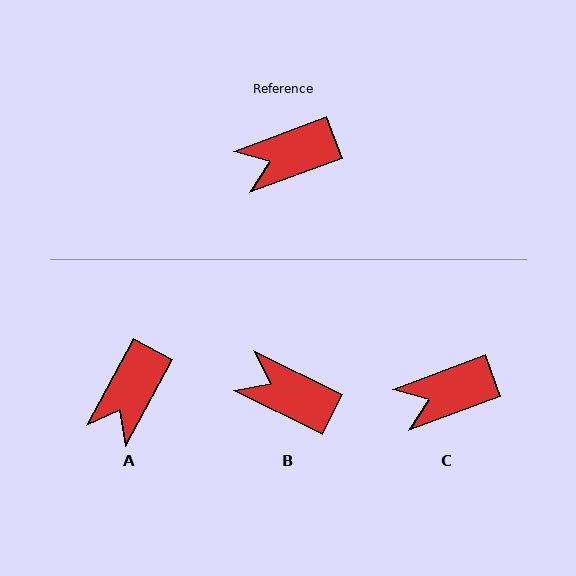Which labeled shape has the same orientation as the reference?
C.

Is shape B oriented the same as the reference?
No, it is off by about 47 degrees.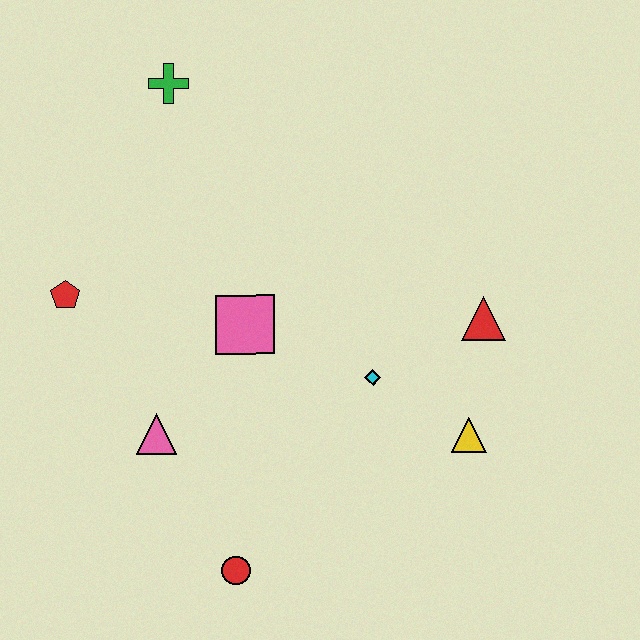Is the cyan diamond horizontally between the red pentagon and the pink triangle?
No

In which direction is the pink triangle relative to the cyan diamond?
The pink triangle is to the left of the cyan diamond.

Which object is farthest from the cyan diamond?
The green cross is farthest from the cyan diamond.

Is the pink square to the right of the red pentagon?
Yes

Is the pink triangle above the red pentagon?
No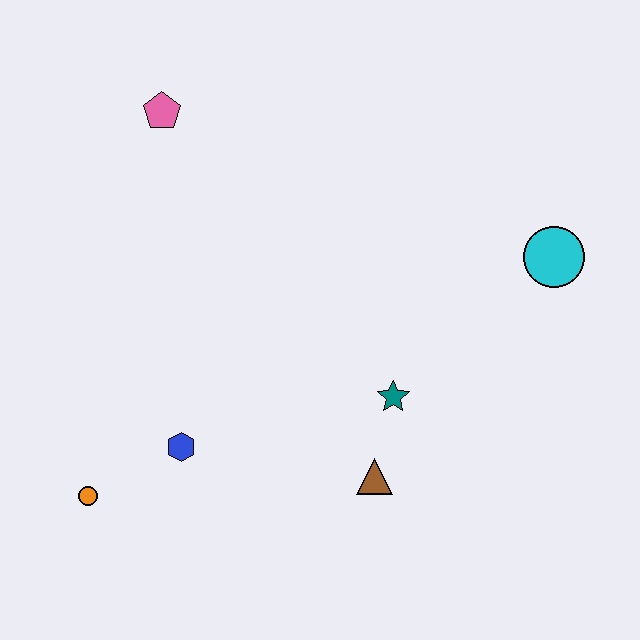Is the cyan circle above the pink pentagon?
No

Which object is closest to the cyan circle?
The teal star is closest to the cyan circle.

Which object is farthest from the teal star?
The pink pentagon is farthest from the teal star.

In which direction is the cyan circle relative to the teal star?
The cyan circle is to the right of the teal star.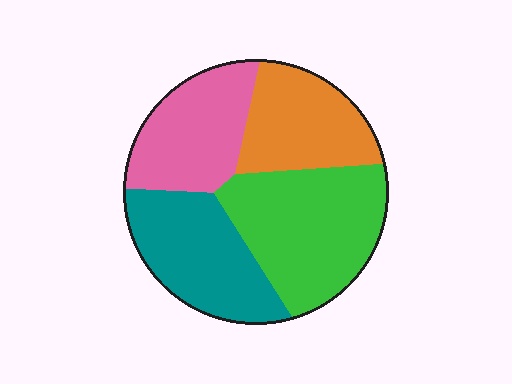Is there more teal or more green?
Green.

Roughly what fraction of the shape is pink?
Pink takes up about one fifth (1/5) of the shape.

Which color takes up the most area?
Green, at roughly 30%.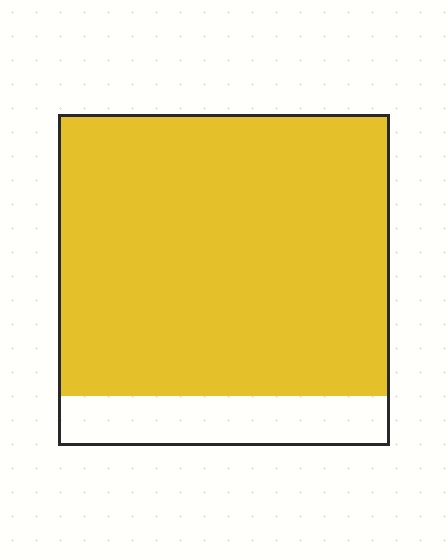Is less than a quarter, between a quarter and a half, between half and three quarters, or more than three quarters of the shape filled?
More than three quarters.